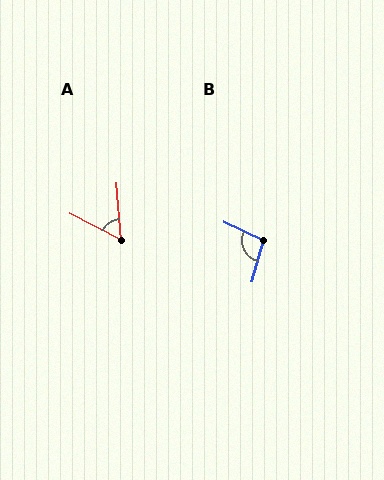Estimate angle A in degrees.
Approximately 59 degrees.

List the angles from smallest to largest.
A (59°), B (100°).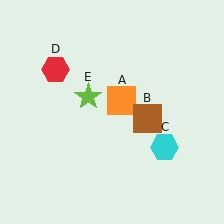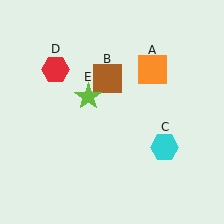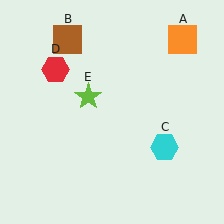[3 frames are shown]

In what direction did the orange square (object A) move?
The orange square (object A) moved up and to the right.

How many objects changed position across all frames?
2 objects changed position: orange square (object A), brown square (object B).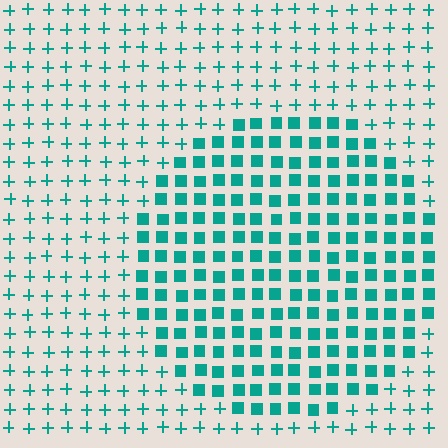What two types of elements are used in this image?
The image uses squares inside the circle region and plus signs outside it.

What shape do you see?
I see a circle.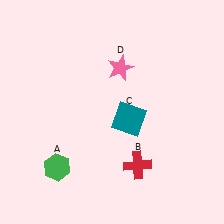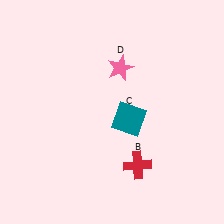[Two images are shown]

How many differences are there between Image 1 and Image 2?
There is 1 difference between the two images.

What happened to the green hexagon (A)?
The green hexagon (A) was removed in Image 2. It was in the bottom-left area of Image 1.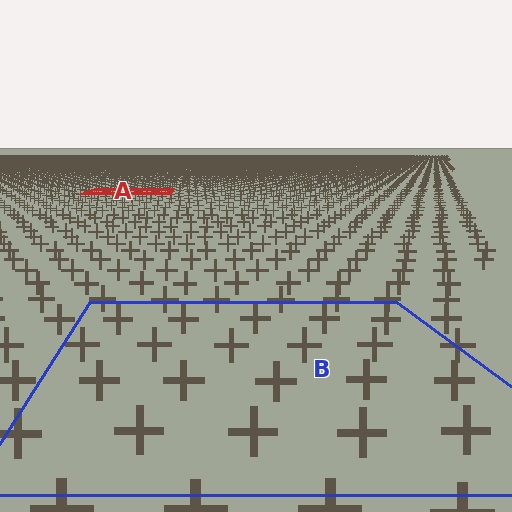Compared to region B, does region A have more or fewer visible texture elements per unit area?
Region A has more texture elements per unit area — they are packed more densely because it is farther away.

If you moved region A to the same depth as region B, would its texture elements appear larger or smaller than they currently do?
They would appear larger. At a closer depth, the same texture elements are projected at a bigger on-screen size.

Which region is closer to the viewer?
Region B is closer. The texture elements there are larger and more spread out.